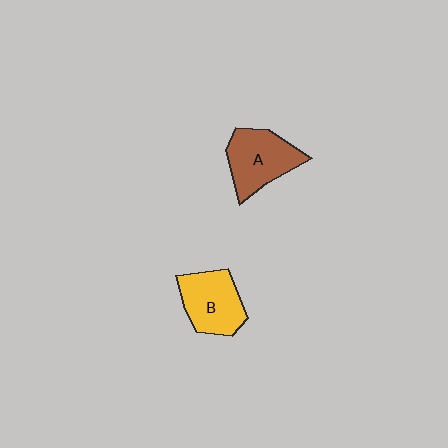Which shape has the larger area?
Shape A (brown).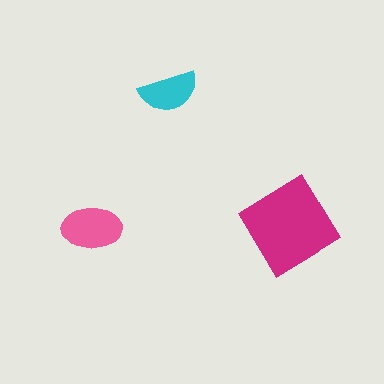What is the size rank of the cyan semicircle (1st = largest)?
3rd.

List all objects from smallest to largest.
The cyan semicircle, the pink ellipse, the magenta diamond.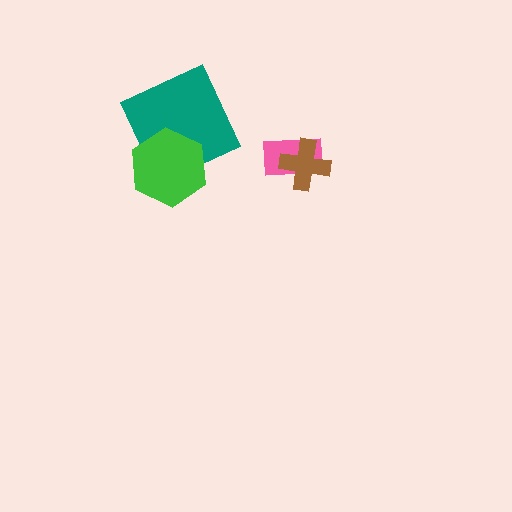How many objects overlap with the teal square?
1 object overlaps with the teal square.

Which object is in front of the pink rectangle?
The brown cross is in front of the pink rectangle.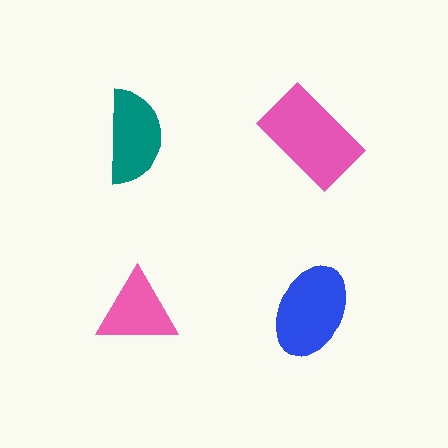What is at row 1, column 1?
A teal semicircle.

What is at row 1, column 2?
A pink rectangle.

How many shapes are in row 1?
2 shapes.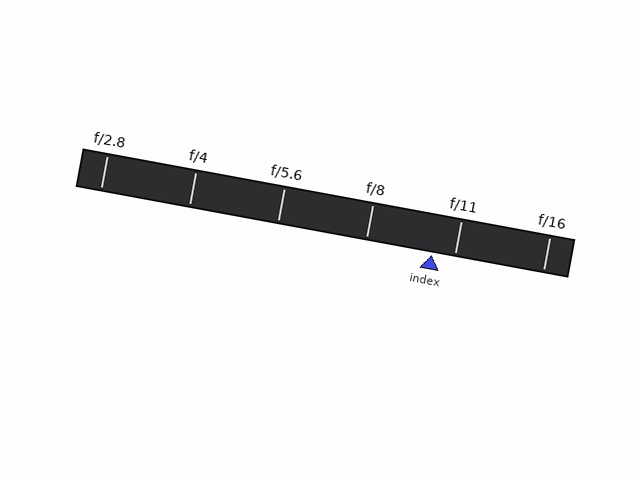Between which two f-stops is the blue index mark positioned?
The index mark is between f/8 and f/11.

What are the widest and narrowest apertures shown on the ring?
The widest aperture shown is f/2.8 and the narrowest is f/16.